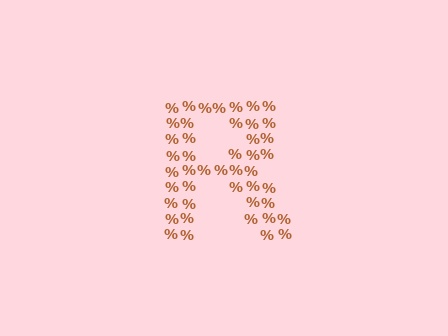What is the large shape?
The large shape is the letter R.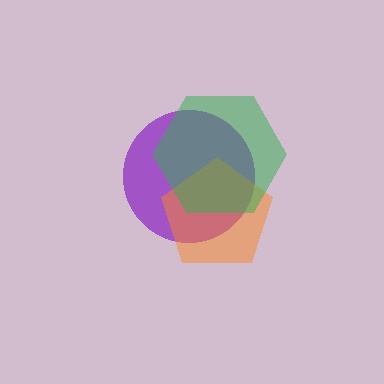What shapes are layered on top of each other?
The layered shapes are: a purple circle, an orange pentagon, a green hexagon.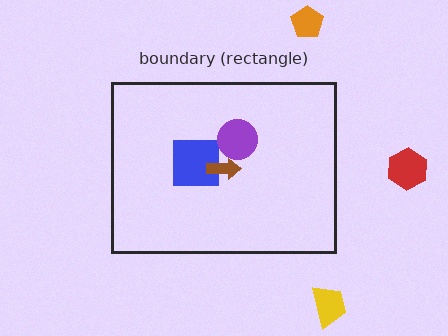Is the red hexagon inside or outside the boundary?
Outside.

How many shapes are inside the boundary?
3 inside, 3 outside.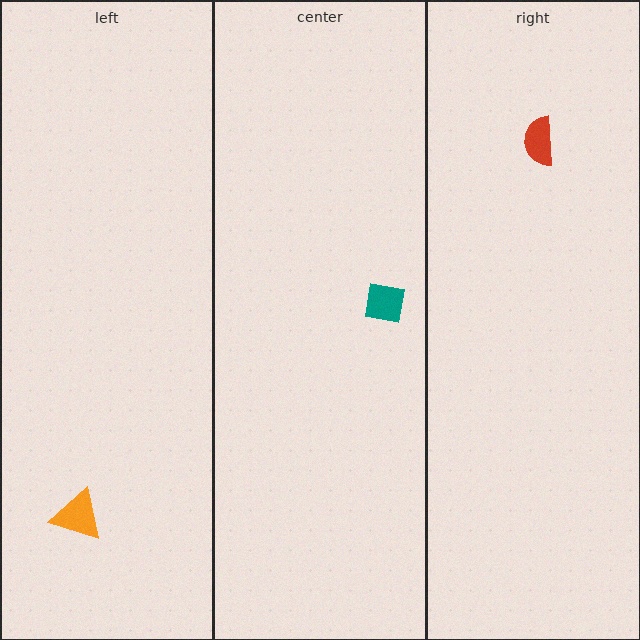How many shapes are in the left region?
1.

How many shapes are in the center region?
1.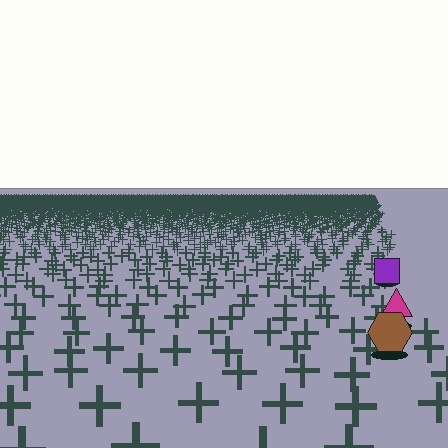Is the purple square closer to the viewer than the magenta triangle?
No. The magenta triangle is closer — you can tell from the texture gradient: the ground texture is coarser near it.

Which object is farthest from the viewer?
The purple square is farthest from the viewer. It appears smaller and the ground texture around it is denser.